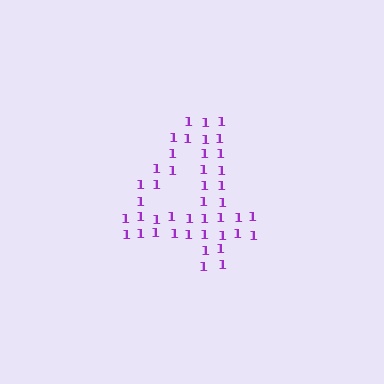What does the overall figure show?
The overall figure shows the digit 4.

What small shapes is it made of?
It is made of small digit 1's.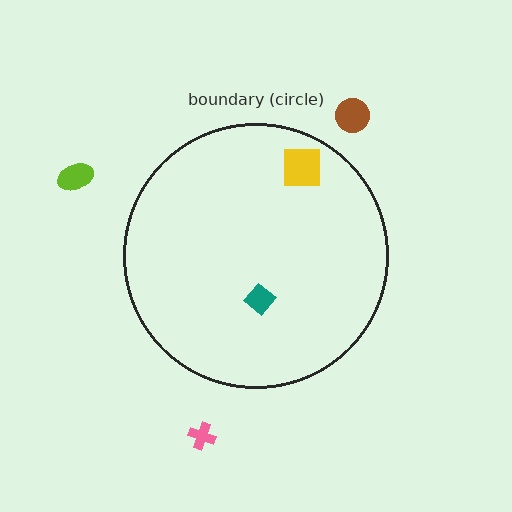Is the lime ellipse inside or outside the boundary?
Outside.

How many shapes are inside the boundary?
2 inside, 3 outside.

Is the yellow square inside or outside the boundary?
Inside.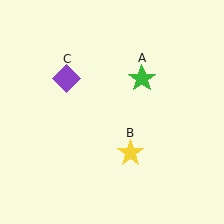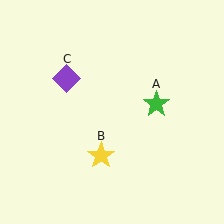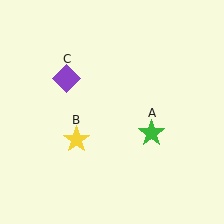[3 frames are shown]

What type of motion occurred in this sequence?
The green star (object A), yellow star (object B) rotated clockwise around the center of the scene.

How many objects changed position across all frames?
2 objects changed position: green star (object A), yellow star (object B).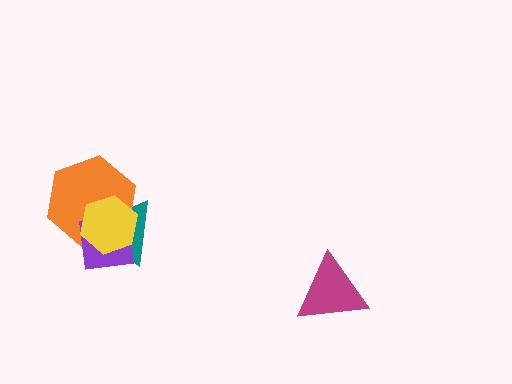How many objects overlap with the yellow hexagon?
3 objects overlap with the yellow hexagon.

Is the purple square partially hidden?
Yes, it is partially covered by another shape.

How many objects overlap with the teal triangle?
3 objects overlap with the teal triangle.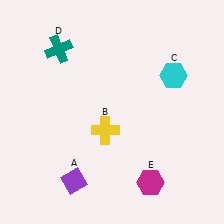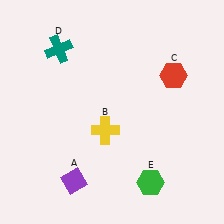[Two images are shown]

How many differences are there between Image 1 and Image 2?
There are 2 differences between the two images.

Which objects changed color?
C changed from cyan to red. E changed from magenta to green.